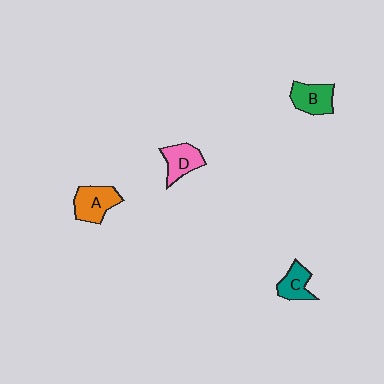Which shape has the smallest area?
Shape C (teal).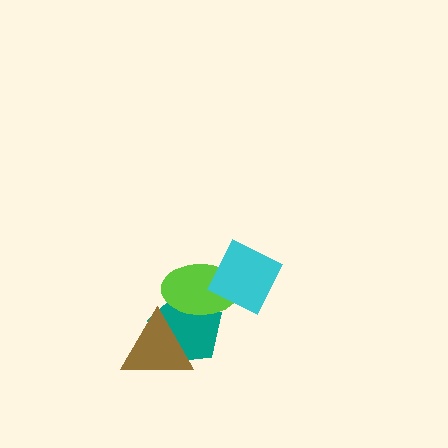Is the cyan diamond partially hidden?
No, no other shape covers it.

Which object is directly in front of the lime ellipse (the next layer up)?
The brown triangle is directly in front of the lime ellipse.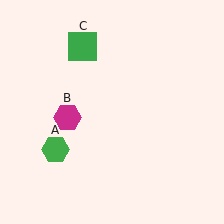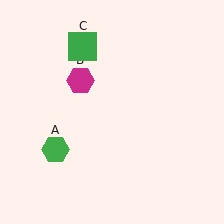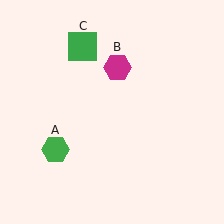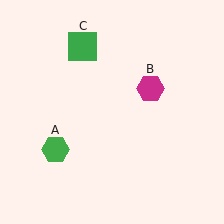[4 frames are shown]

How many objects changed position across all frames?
1 object changed position: magenta hexagon (object B).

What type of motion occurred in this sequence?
The magenta hexagon (object B) rotated clockwise around the center of the scene.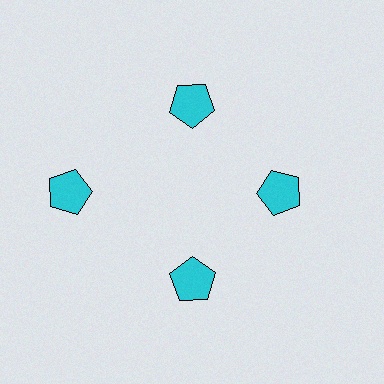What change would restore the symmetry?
The symmetry would be restored by moving it inward, back onto the ring so that all 4 pentagons sit at equal angles and equal distance from the center.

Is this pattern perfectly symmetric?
No. The 4 cyan pentagons are arranged in a ring, but one element near the 9 o'clock position is pushed outward from the center, breaking the 4-fold rotational symmetry.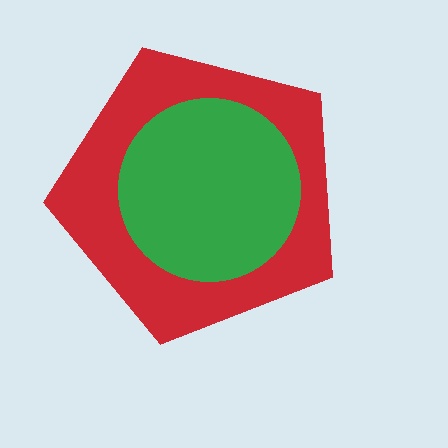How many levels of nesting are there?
2.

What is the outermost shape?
The red pentagon.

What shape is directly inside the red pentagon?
The green circle.